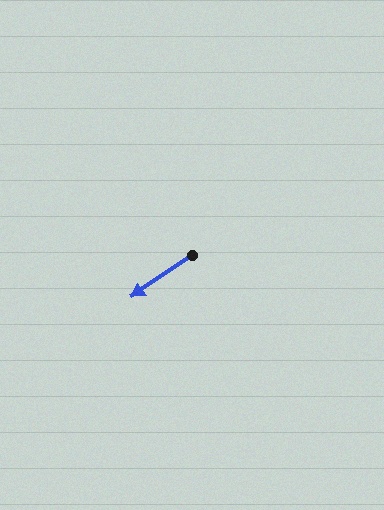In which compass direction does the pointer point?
Southwest.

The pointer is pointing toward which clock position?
Roughly 8 o'clock.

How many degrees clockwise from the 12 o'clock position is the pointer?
Approximately 236 degrees.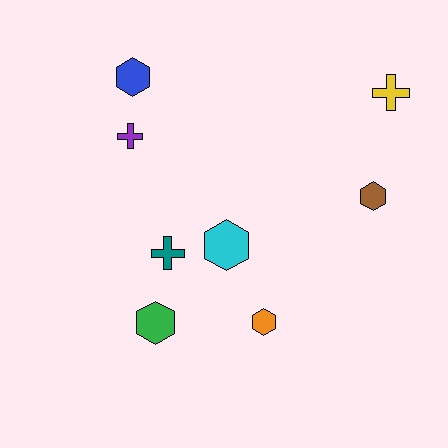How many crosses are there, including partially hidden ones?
There are 3 crosses.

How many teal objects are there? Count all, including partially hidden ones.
There is 1 teal object.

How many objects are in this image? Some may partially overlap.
There are 8 objects.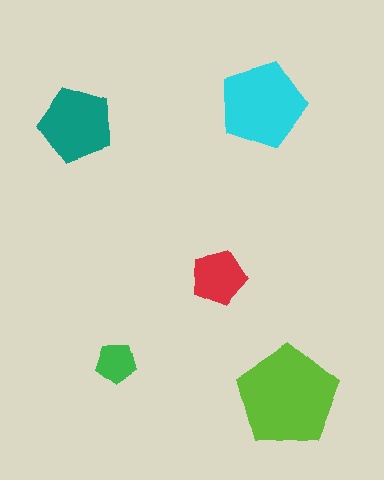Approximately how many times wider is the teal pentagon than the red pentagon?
About 1.5 times wider.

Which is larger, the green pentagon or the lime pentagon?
The lime one.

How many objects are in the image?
There are 5 objects in the image.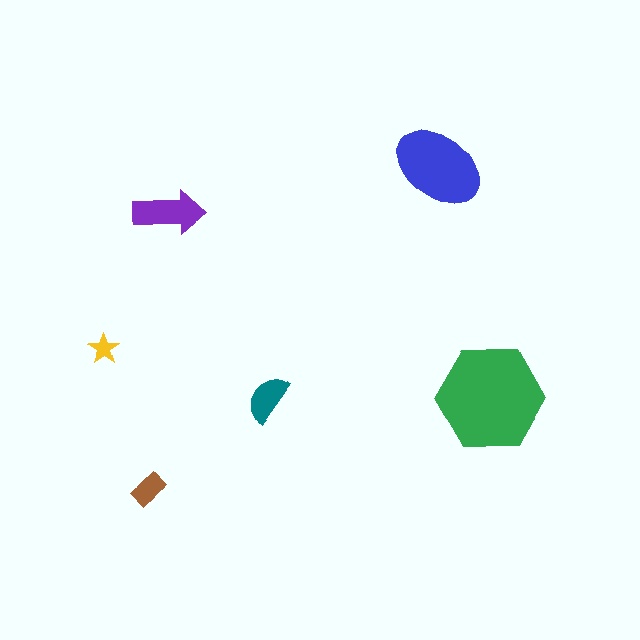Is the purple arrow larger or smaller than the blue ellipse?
Smaller.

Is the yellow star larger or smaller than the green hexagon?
Smaller.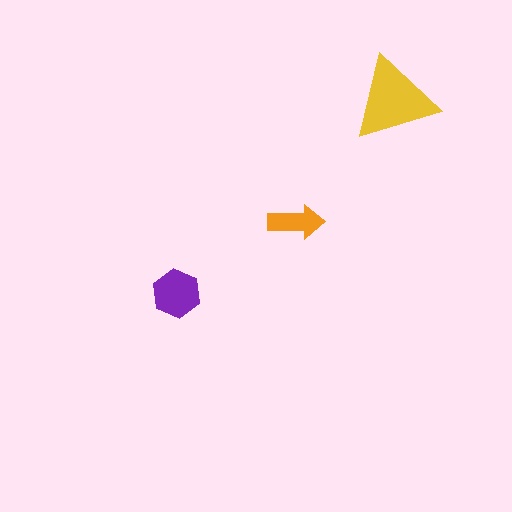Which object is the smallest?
The orange arrow.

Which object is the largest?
The yellow triangle.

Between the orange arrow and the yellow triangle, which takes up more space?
The yellow triangle.